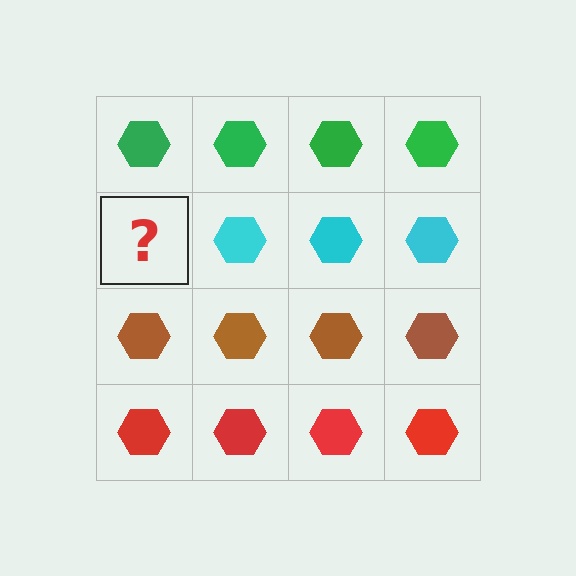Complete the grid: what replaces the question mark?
The question mark should be replaced with a cyan hexagon.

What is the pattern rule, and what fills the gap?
The rule is that each row has a consistent color. The gap should be filled with a cyan hexagon.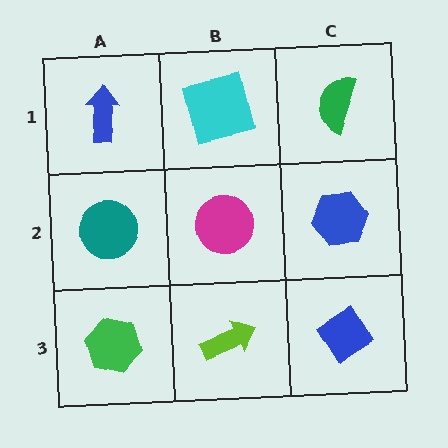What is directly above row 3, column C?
A blue hexagon.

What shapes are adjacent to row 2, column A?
A blue arrow (row 1, column A), a green hexagon (row 3, column A), a magenta circle (row 2, column B).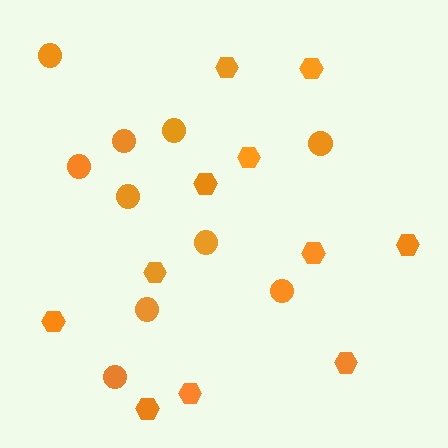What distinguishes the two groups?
There are 2 groups: one group of circles (10) and one group of hexagons (11).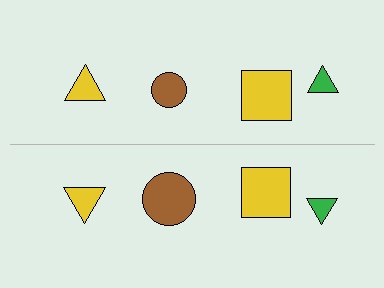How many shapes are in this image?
There are 8 shapes in this image.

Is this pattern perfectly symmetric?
No, the pattern is not perfectly symmetric. The brown circle on the bottom side has a different size than its mirror counterpart.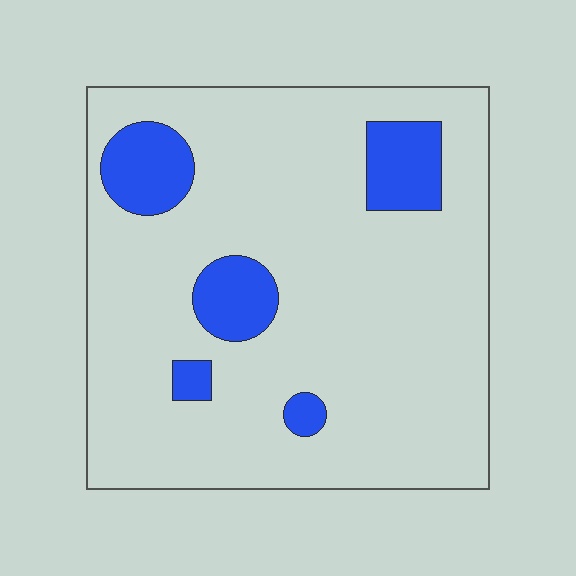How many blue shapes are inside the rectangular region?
5.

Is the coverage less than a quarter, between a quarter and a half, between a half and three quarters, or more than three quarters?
Less than a quarter.